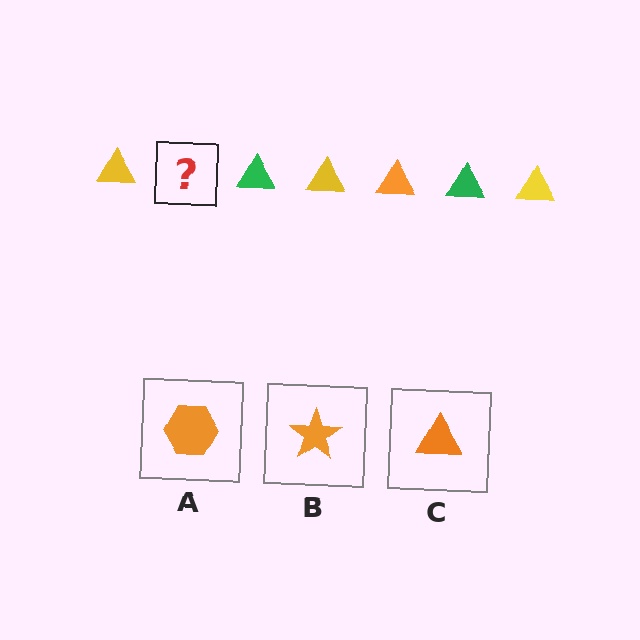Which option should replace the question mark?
Option C.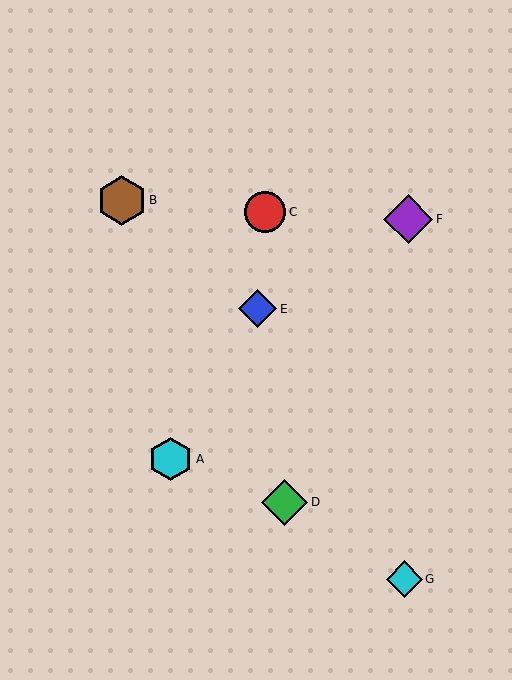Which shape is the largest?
The purple diamond (labeled F) is the largest.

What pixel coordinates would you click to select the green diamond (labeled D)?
Click at (285, 502) to select the green diamond D.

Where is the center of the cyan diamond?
The center of the cyan diamond is at (404, 579).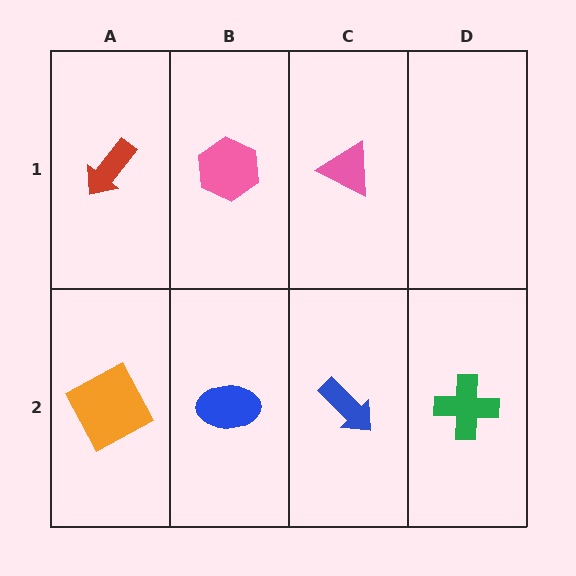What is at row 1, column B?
A pink hexagon.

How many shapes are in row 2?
4 shapes.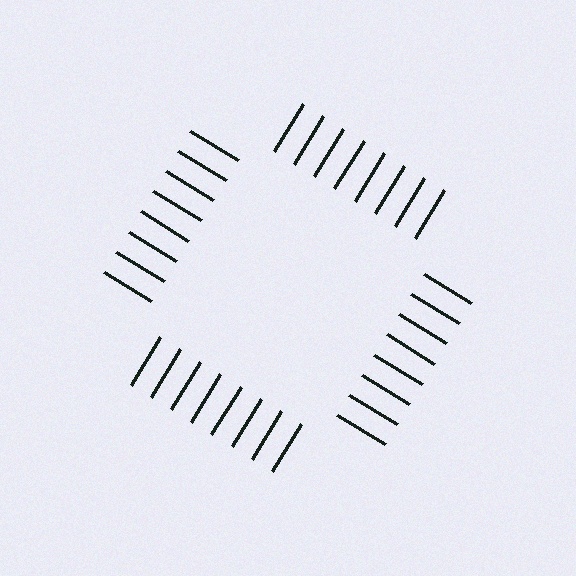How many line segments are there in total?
32 — 8 along each of the 4 edges.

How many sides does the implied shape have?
4 sides — the line-ends trace a square.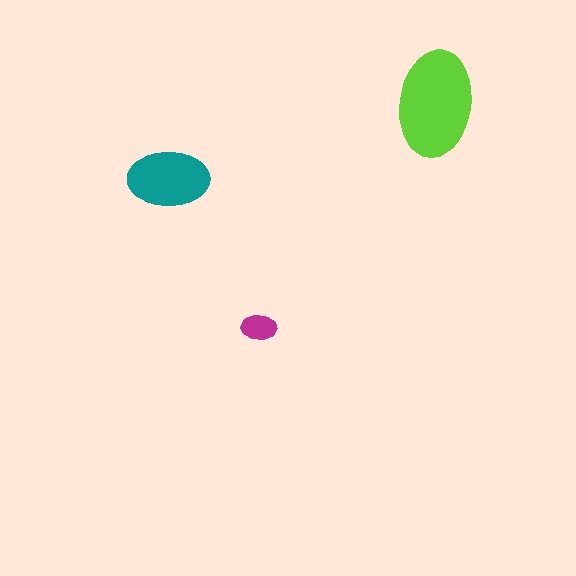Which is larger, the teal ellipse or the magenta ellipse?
The teal one.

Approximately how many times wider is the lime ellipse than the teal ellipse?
About 1.5 times wider.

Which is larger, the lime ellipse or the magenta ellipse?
The lime one.